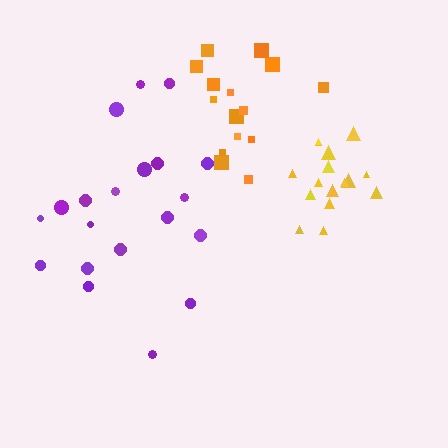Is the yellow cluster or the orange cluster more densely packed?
Yellow.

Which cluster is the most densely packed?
Yellow.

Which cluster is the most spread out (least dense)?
Purple.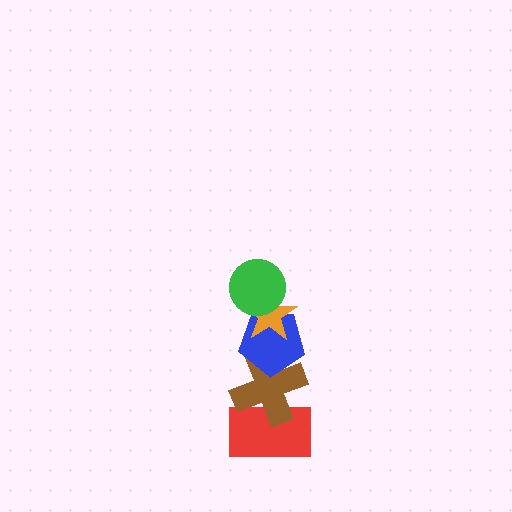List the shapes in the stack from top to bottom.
From top to bottom: the green circle, the orange star, the blue pentagon, the brown cross, the red rectangle.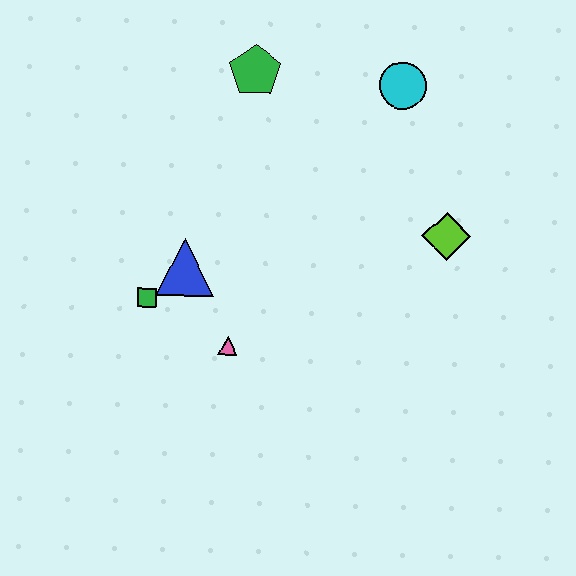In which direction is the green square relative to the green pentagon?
The green square is below the green pentagon.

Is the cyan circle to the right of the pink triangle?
Yes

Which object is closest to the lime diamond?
The cyan circle is closest to the lime diamond.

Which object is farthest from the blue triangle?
The cyan circle is farthest from the blue triangle.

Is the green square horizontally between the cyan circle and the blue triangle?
No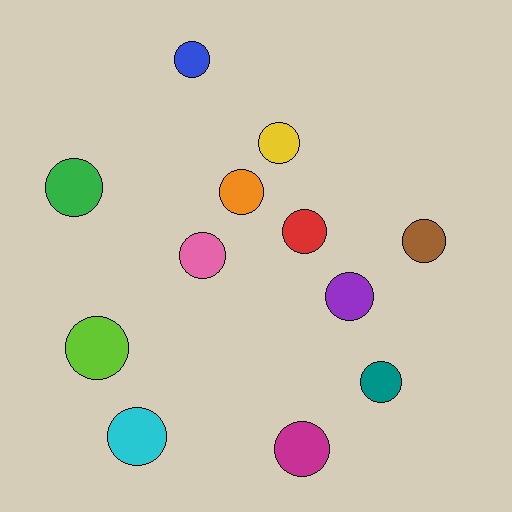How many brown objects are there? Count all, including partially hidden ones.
There is 1 brown object.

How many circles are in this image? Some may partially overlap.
There are 12 circles.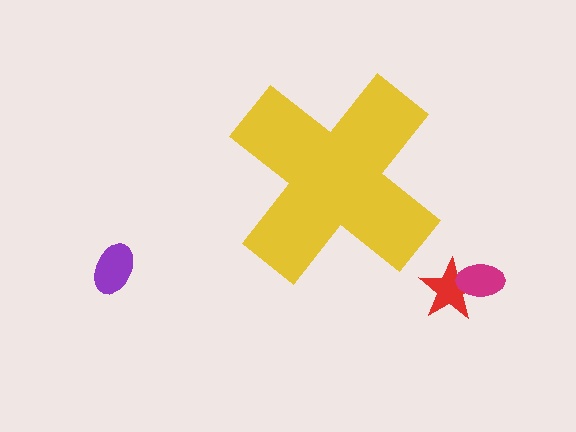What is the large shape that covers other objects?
A yellow cross.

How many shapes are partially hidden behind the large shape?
0 shapes are partially hidden.